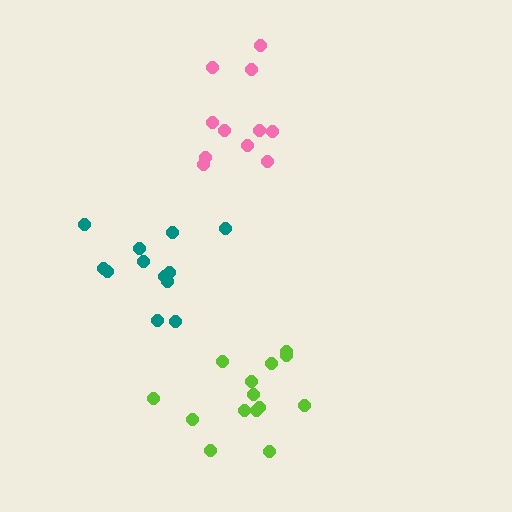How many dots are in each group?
Group 1: 11 dots, Group 2: 12 dots, Group 3: 14 dots (37 total).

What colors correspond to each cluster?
The clusters are colored: pink, teal, lime.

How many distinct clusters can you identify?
There are 3 distinct clusters.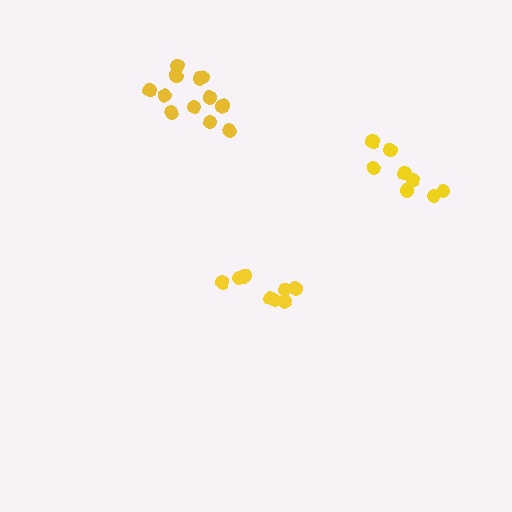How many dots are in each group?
Group 1: 8 dots, Group 2: 8 dots, Group 3: 12 dots (28 total).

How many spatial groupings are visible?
There are 3 spatial groupings.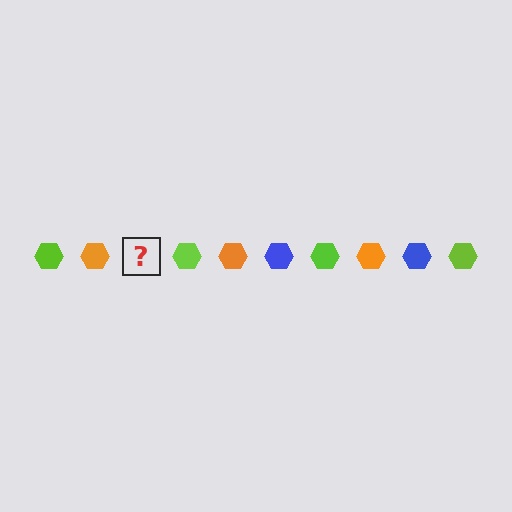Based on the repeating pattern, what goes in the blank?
The blank should be a blue hexagon.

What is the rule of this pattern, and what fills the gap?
The rule is that the pattern cycles through lime, orange, blue hexagons. The gap should be filled with a blue hexagon.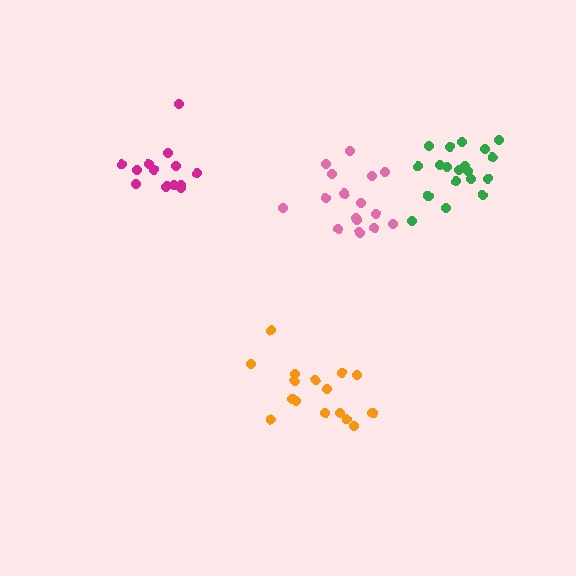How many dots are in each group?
Group 1: 19 dots, Group 2: 14 dots, Group 3: 16 dots, Group 4: 16 dots (65 total).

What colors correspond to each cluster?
The clusters are colored: green, magenta, pink, orange.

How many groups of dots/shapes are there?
There are 4 groups.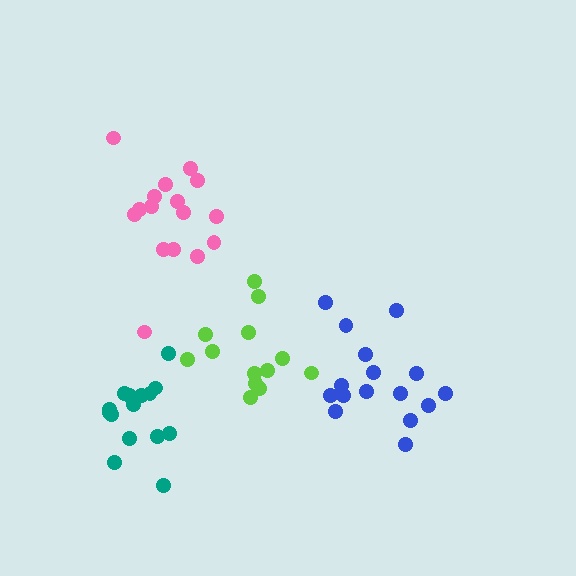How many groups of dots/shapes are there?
There are 4 groups.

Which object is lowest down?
The teal cluster is bottommost.